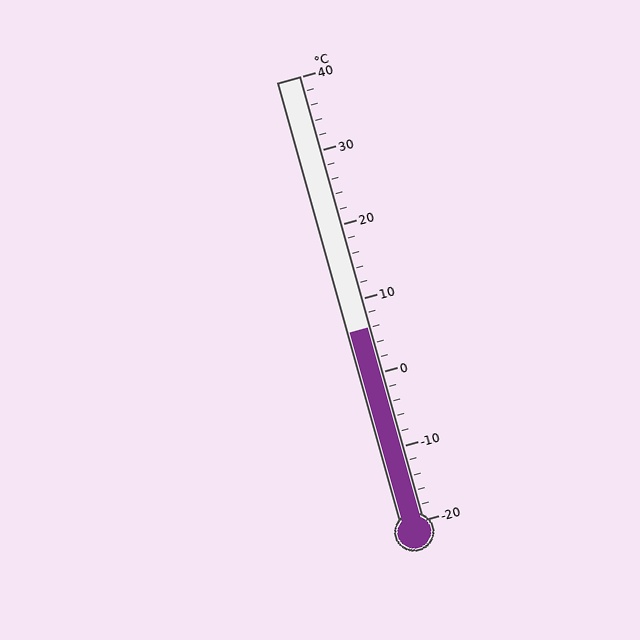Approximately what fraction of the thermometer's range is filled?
The thermometer is filled to approximately 45% of its range.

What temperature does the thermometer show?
The thermometer shows approximately 6°C.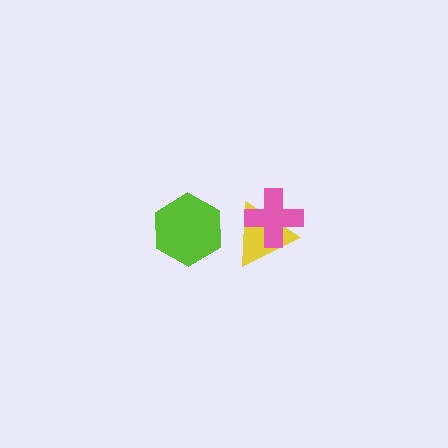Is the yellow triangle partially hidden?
Yes, it is partially covered by another shape.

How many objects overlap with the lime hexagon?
0 objects overlap with the lime hexagon.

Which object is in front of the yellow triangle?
The pink cross is in front of the yellow triangle.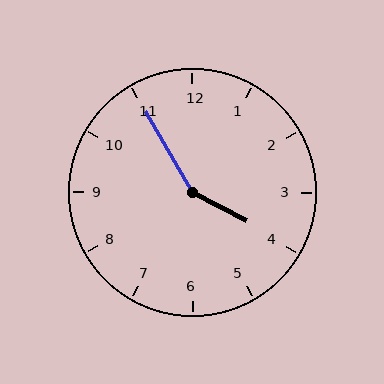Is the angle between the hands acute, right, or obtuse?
It is obtuse.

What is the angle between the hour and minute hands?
Approximately 148 degrees.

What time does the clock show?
3:55.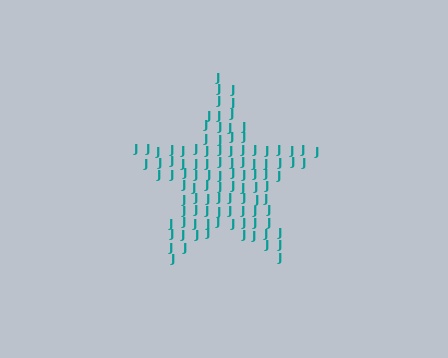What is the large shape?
The large shape is a star.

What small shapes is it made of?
It is made of small letter J's.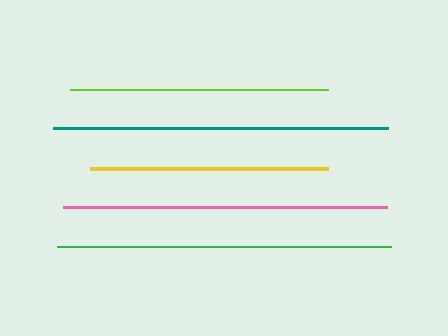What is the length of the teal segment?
The teal segment is approximately 335 pixels long.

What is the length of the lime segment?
The lime segment is approximately 258 pixels long.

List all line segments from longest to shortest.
From longest to shortest: teal, green, pink, lime, yellow.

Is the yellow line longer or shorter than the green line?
The green line is longer than the yellow line.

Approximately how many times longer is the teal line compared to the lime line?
The teal line is approximately 1.3 times the length of the lime line.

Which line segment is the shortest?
The yellow line is the shortest at approximately 238 pixels.